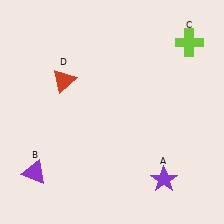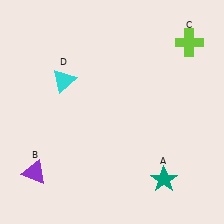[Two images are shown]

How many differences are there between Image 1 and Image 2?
There are 2 differences between the two images.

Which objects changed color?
A changed from purple to teal. D changed from red to cyan.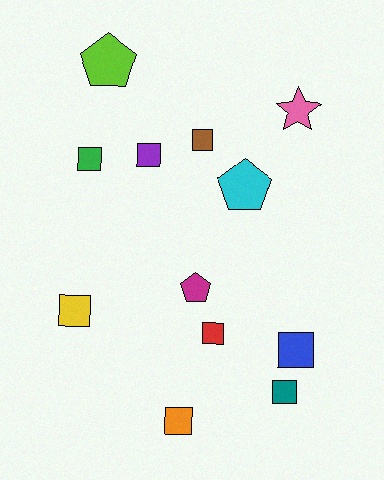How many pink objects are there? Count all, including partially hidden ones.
There is 1 pink object.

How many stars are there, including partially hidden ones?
There is 1 star.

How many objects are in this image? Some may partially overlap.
There are 12 objects.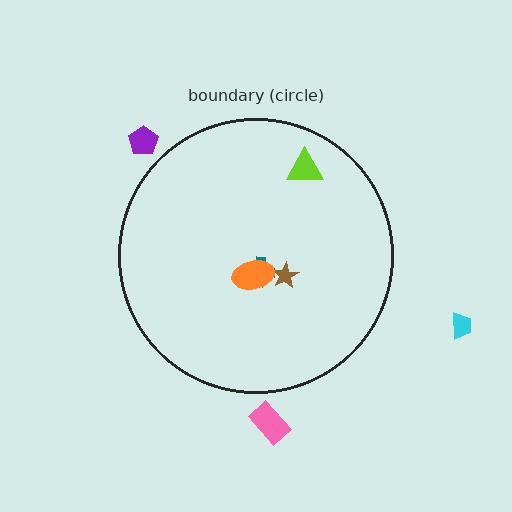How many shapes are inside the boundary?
4 inside, 3 outside.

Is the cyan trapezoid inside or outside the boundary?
Outside.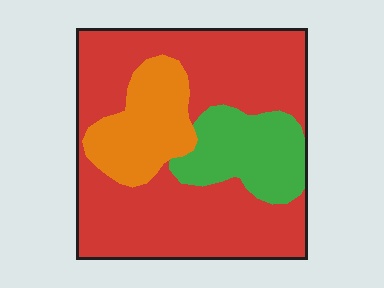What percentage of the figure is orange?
Orange covers roughly 15% of the figure.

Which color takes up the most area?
Red, at roughly 65%.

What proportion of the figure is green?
Green takes up between a sixth and a third of the figure.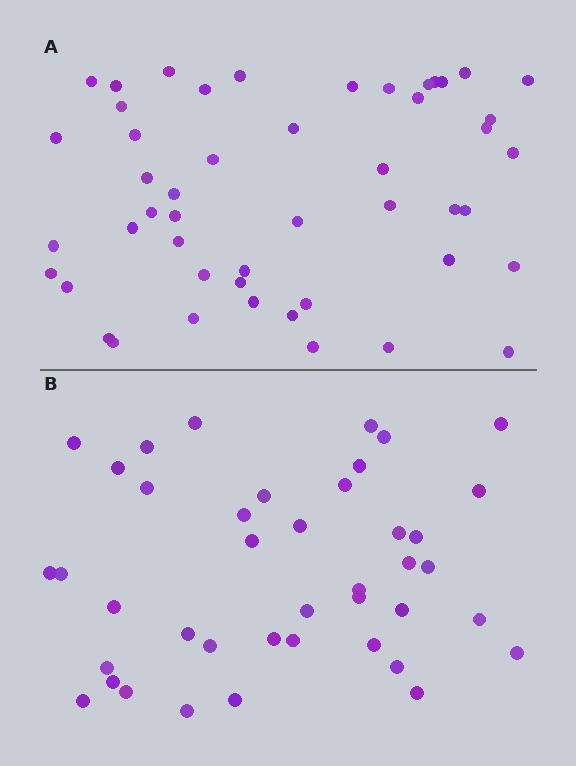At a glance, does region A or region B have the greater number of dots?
Region A (the top region) has more dots.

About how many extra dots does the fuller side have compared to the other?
Region A has roughly 8 or so more dots than region B.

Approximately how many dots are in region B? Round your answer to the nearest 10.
About 40 dots. (The exact count is 41, which rounds to 40.)